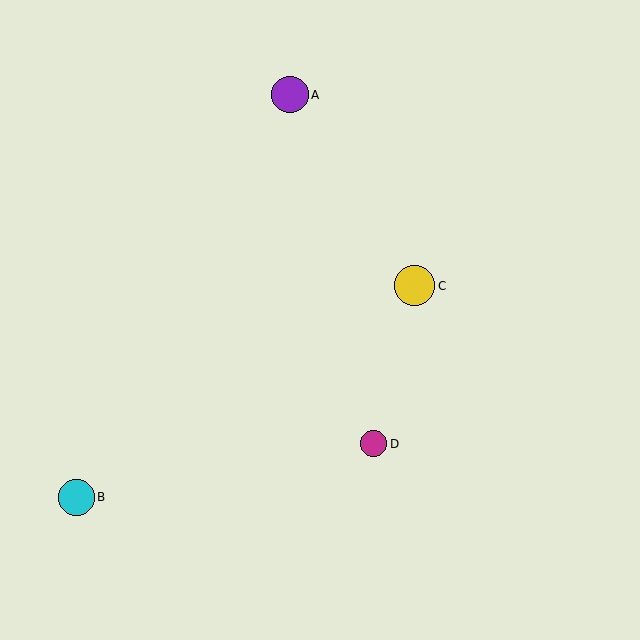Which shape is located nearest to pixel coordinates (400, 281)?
The yellow circle (labeled C) at (415, 286) is nearest to that location.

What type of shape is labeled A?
Shape A is a purple circle.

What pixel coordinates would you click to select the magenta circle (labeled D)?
Click at (374, 444) to select the magenta circle D.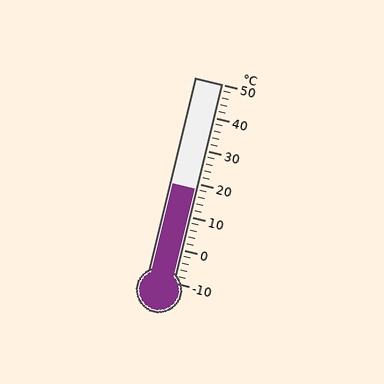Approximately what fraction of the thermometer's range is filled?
The thermometer is filled to approximately 45% of its range.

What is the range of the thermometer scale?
The thermometer scale ranges from -10°C to 50°C.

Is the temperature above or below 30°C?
The temperature is below 30°C.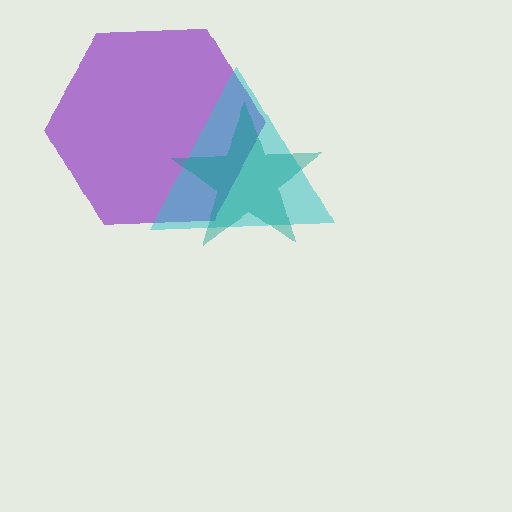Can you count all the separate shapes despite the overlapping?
Yes, there are 3 separate shapes.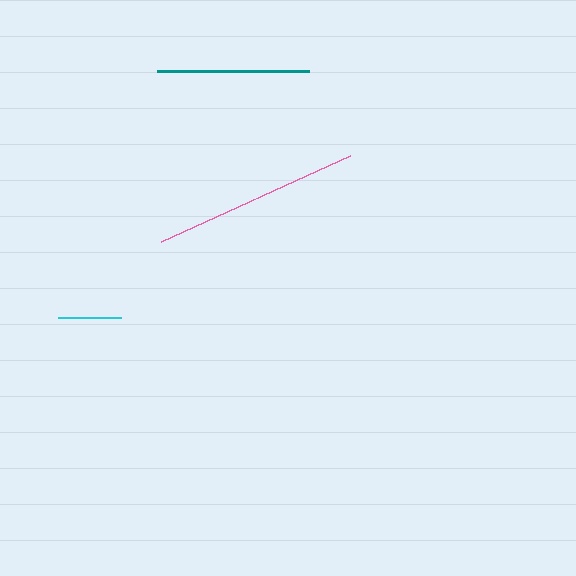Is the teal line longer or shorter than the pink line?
The pink line is longer than the teal line.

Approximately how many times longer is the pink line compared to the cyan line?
The pink line is approximately 3.3 times the length of the cyan line.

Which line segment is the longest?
The pink line is the longest at approximately 208 pixels.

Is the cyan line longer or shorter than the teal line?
The teal line is longer than the cyan line.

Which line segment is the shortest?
The cyan line is the shortest at approximately 63 pixels.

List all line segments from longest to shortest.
From longest to shortest: pink, teal, cyan.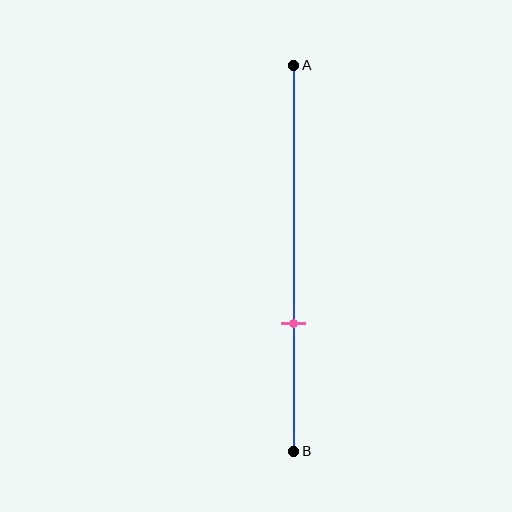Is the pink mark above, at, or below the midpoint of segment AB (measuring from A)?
The pink mark is below the midpoint of segment AB.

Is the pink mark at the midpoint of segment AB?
No, the mark is at about 65% from A, not at the 50% midpoint.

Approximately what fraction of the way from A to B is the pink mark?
The pink mark is approximately 65% of the way from A to B.